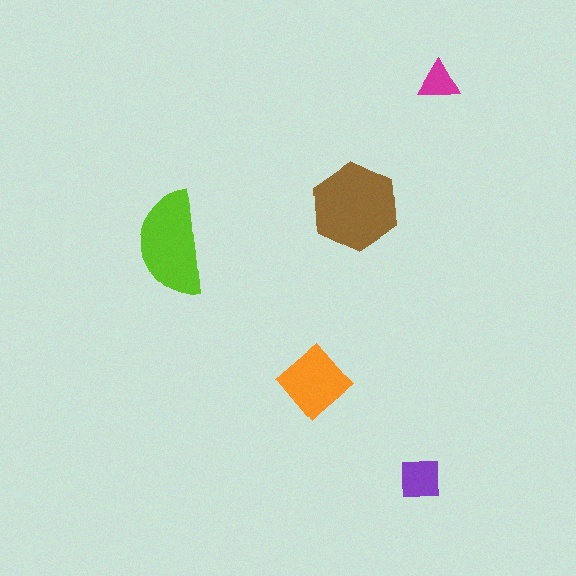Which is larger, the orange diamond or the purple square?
The orange diamond.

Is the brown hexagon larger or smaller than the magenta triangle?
Larger.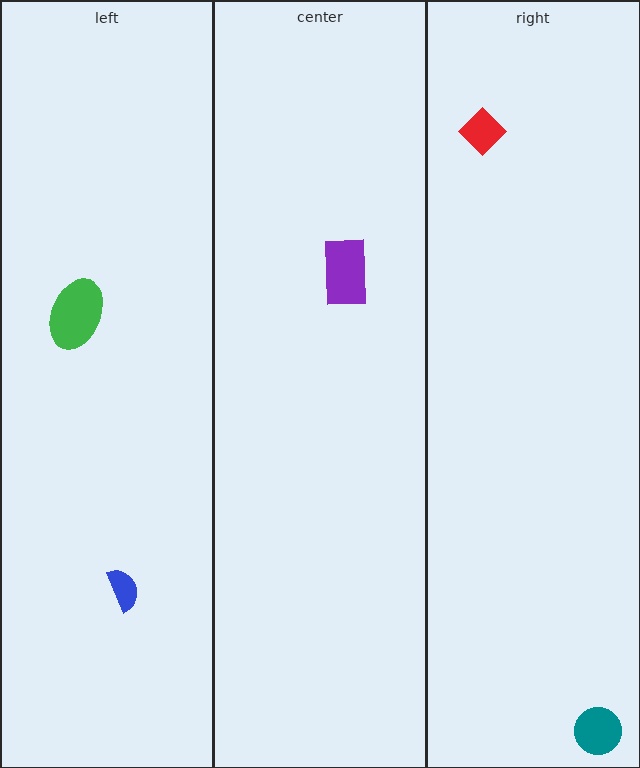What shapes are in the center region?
The purple rectangle.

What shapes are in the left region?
The blue semicircle, the green ellipse.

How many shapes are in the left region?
2.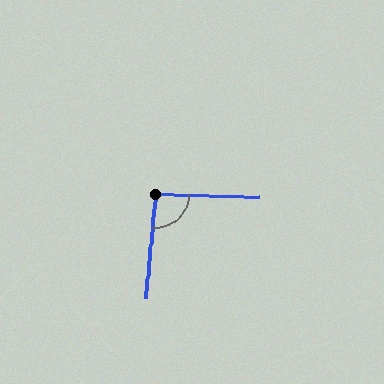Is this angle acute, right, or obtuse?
It is approximately a right angle.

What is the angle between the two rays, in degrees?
Approximately 94 degrees.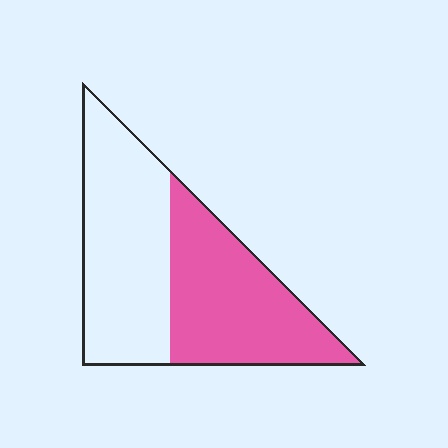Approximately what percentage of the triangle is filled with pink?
Approximately 50%.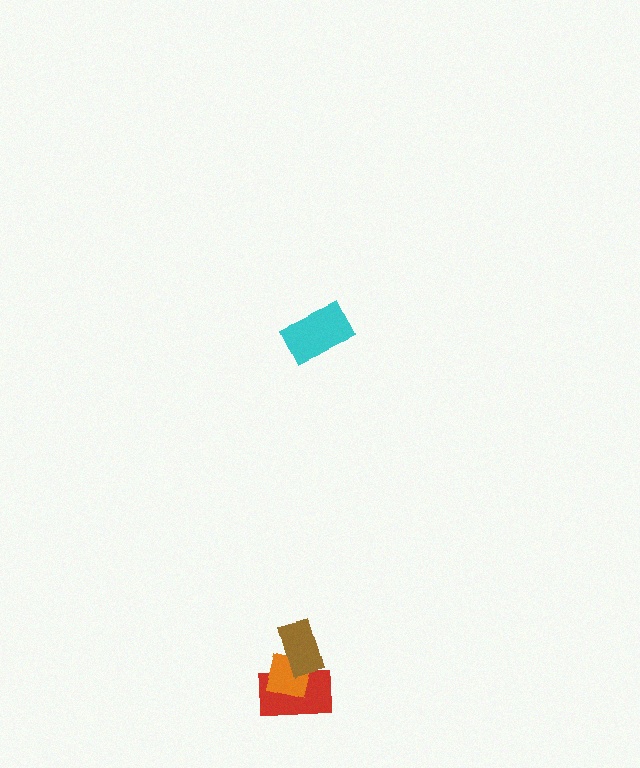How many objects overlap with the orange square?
2 objects overlap with the orange square.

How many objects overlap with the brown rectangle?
2 objects overlap with the brown rectangle.